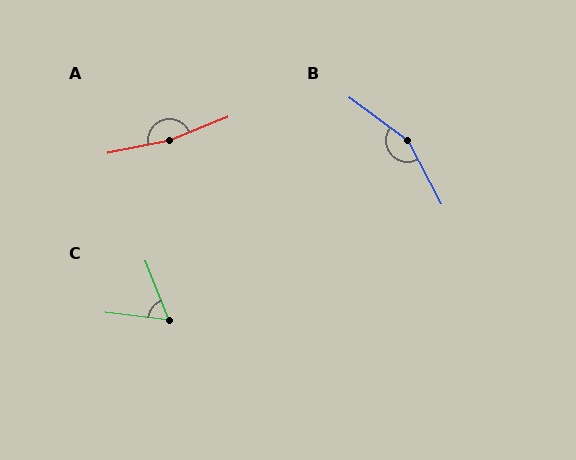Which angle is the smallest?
C, at approximately 62 degrees.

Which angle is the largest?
A, at approximately 170 degrees.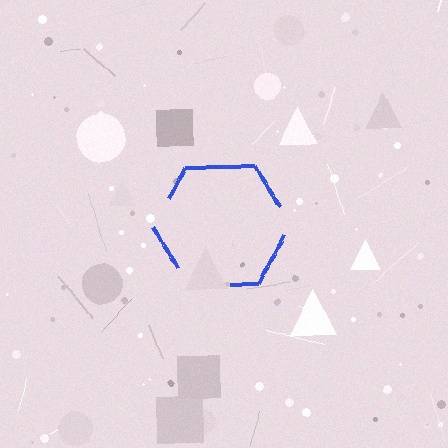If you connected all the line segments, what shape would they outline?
They would outline a hexagon.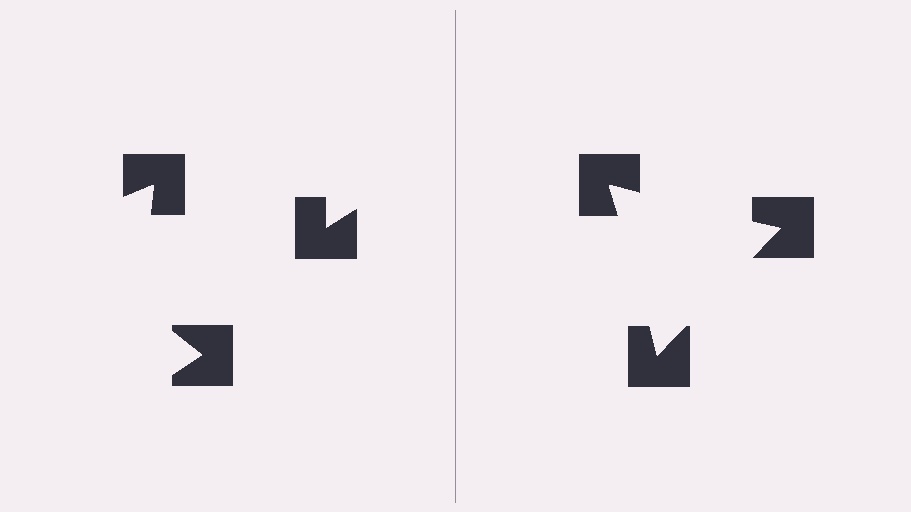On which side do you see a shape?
An illusory triangle appears on the right side. On the left side the wedge cuts are rotated, so no coherent shape forms.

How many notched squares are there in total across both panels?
6 — 3 on each side.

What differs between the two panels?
The notched squares are positioned identically on both sides; only the wedge orientations differ. On the right they align to a triangle; on the left they are misaligned.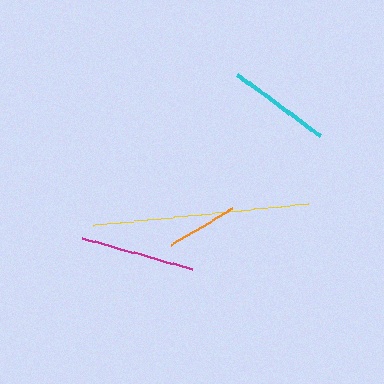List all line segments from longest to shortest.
From longest to shortest: yellow, magenta, cyan, orange.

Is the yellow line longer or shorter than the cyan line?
The yellow line is longer than the cyan line.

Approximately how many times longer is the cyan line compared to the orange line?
The cyan line is approximately 1.4 times the length of the orange line.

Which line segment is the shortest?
The orange line is the shortest at approximately 71 pixels.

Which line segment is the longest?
The yellow line is the longest at approximately 216 pixels.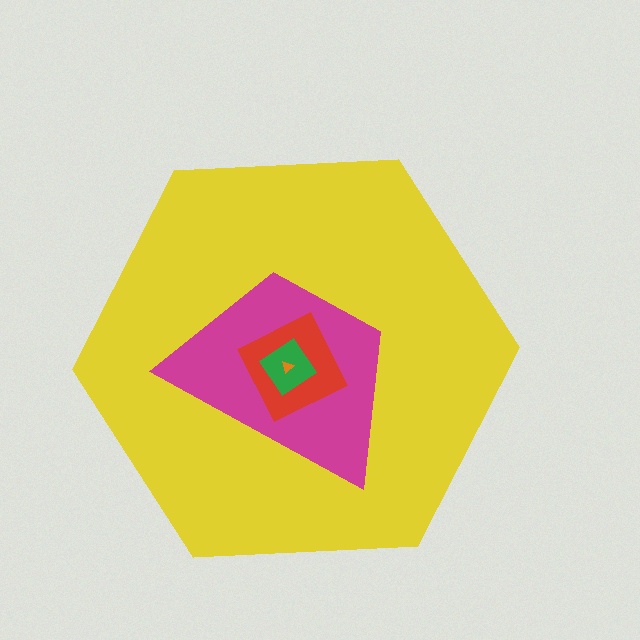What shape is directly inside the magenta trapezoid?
The red square.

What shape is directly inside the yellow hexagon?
The magenta trapezoid.